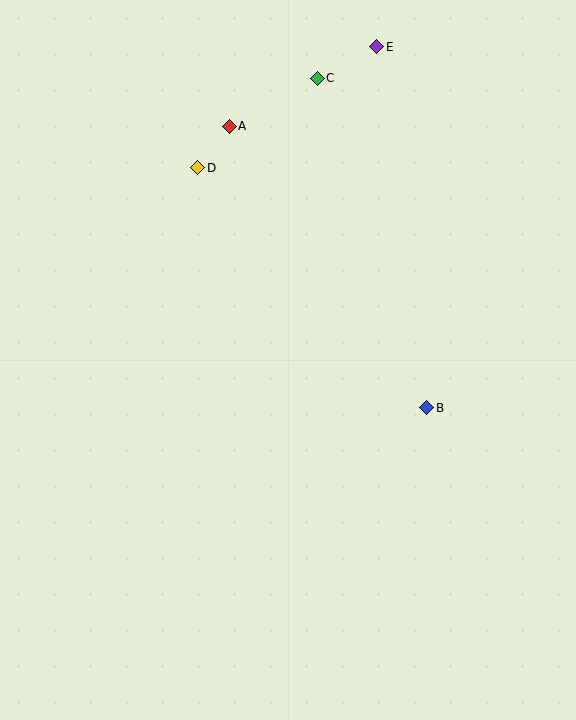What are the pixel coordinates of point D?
Point D is at (198, 168).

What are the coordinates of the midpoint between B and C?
The midpoint between B and C is at (372, 243).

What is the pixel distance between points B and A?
The distance between B and A is 344 pixels.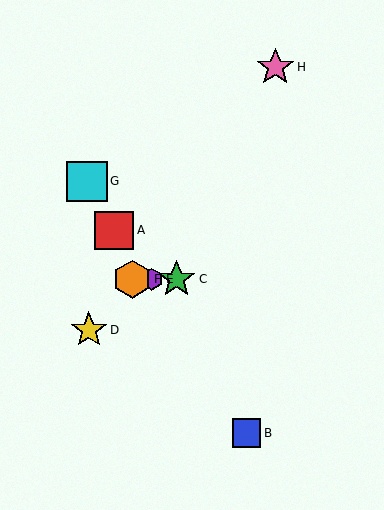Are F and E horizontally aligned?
Yes, both are at y≈279.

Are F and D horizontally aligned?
No, F is at y≈279 and D is at y≈330.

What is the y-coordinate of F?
Object F is at y≈279.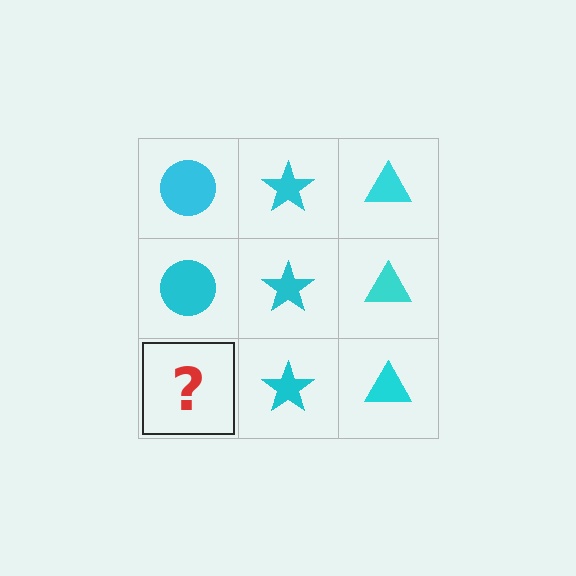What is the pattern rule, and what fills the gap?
The rule is that each column has a consistent shape. The gap should be filled with a cyan circle.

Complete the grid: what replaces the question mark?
The question mark should be replaced with a cyan circle.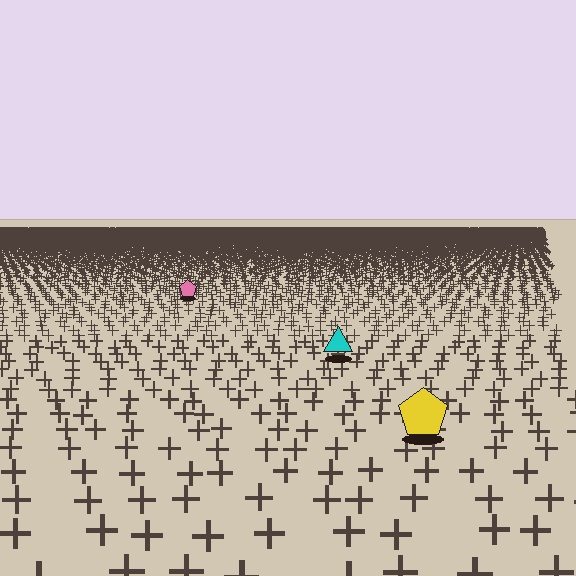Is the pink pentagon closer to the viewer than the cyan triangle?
No. The cyan triangle is closer — you can tell from the texture gradient: the ground texture is coarser near it.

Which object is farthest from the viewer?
The pink pentagon is farthest from the viewer. It appears smaller and the ground texture around it is denser.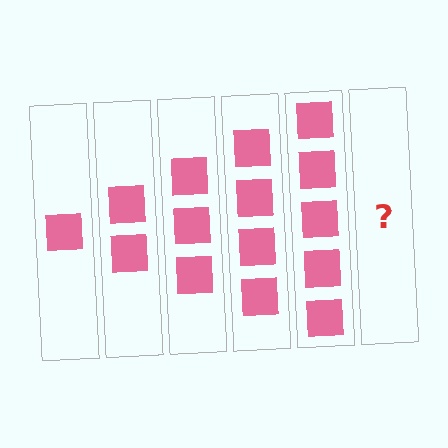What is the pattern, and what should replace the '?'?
The pattern is that each step adds one more square. The '?' should be 6 squares.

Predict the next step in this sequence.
The next step is 6 squares.